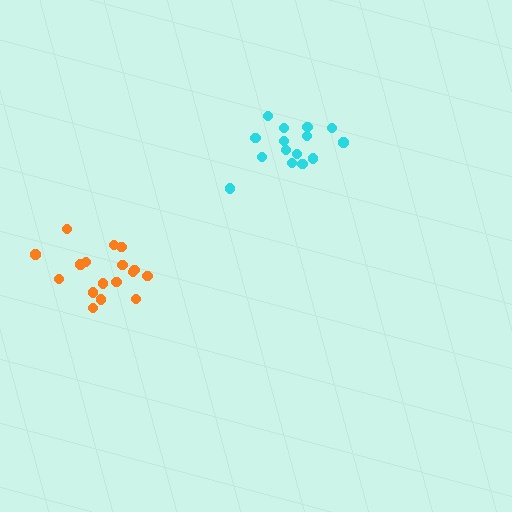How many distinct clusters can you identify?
There are 2 distinct clusters.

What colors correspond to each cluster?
The clusters are colored: orange, cyan.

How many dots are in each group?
Group 1: 17 dots, Group 2: 15 dots (32 total).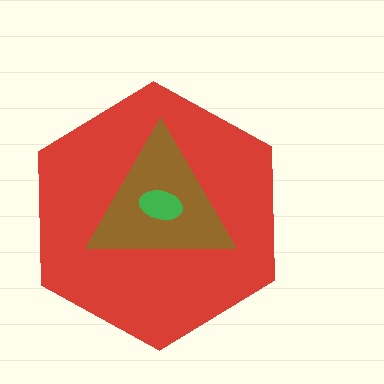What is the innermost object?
The green ellipse.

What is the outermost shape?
The red hexagon.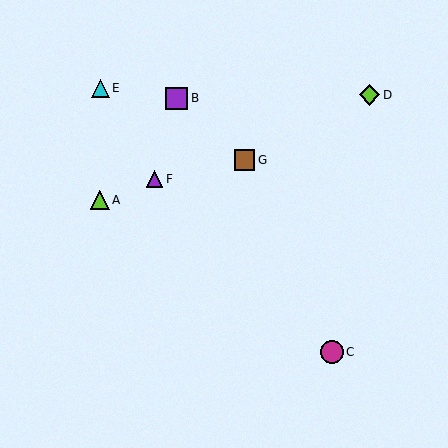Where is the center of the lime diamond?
The center of the lime diamond is at (370, 95).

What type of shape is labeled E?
Shape E is a cyan triangle.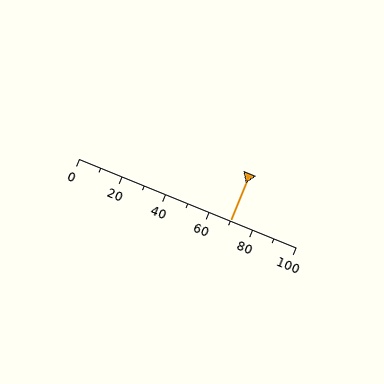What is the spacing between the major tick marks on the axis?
The major ticks are spaced 20 apart.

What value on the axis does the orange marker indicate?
The marker indicates approximately 70.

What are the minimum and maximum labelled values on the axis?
The axis runs from 0 to 100.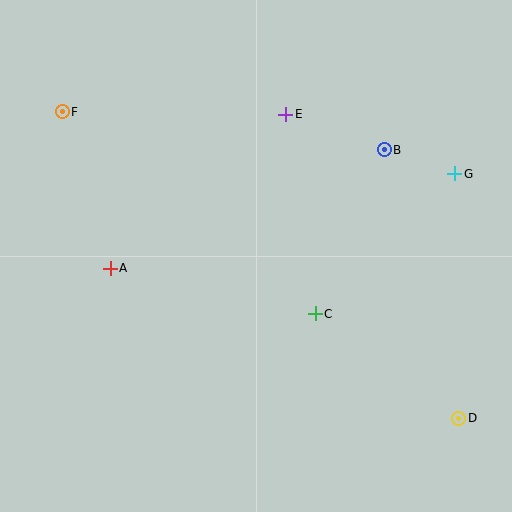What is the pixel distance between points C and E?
The distance between C and E is 202 pixels.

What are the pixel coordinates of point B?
Point B is at (384, 150).